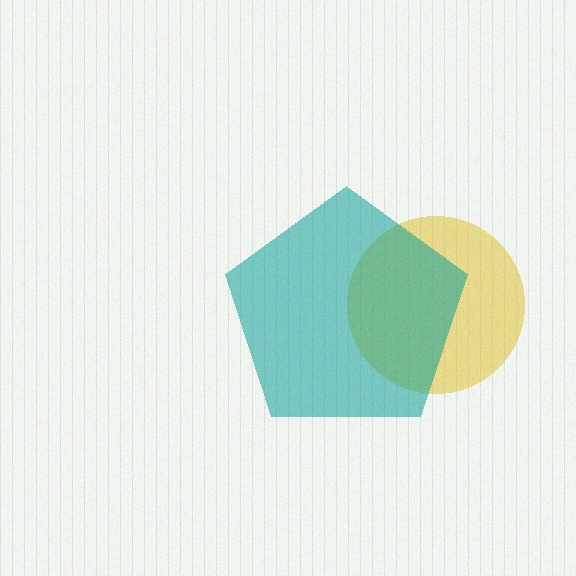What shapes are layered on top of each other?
The layered shapes are: a yellow circle, a teal pentagon.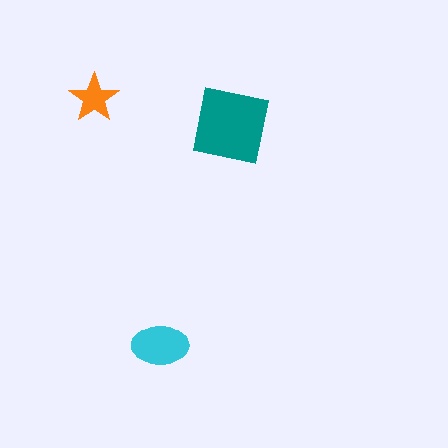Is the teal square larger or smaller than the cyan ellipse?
Larger.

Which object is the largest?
The teal square.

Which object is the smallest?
The orange star.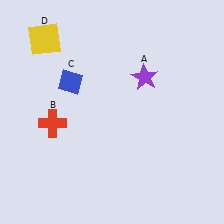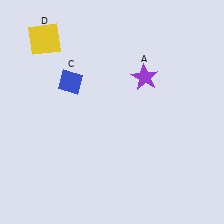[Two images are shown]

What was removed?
The red cross (B) was removed in Image 2.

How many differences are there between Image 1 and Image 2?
There is 1 difference between the two images.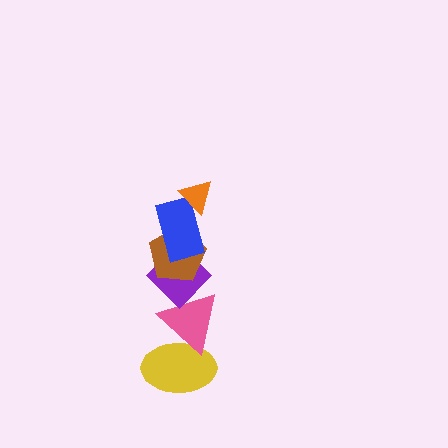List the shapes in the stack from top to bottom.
From top to bottom: the orange triangle, the blue rectangle, the brown pentagon, the purple diamond, the pink triangle, the yellow ellipse.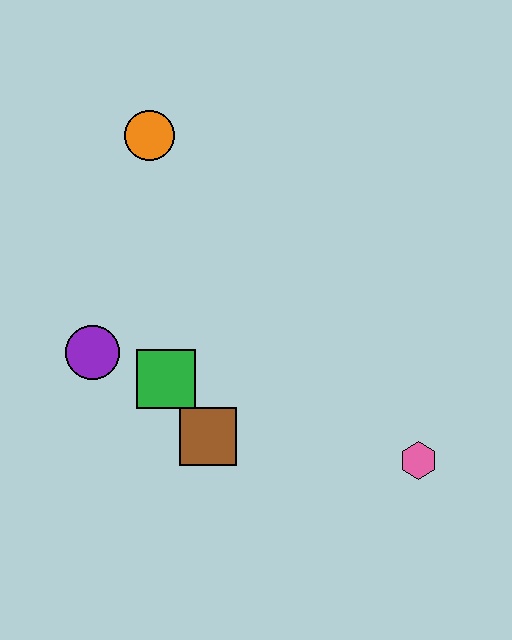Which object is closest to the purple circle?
The green square is closest to the purple circle.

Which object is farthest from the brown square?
The orange circle is farthest from the brown square.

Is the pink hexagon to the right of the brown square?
Yes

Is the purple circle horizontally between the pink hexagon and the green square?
No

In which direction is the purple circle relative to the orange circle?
The purple circle is below the orange circle.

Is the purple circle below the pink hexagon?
No